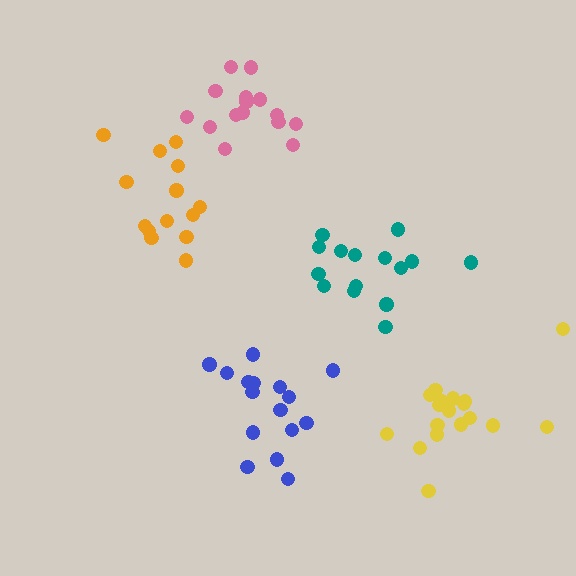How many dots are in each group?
Group 1: 18 dots, Group 2: 14 dots, Group 3: 16 dots, Group 4: 15 dots, Group 5: 15 dots (78 total).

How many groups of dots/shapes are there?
There are 5 groups.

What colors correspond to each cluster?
The clusters are colored: yellow, orange, blue, pink, teal.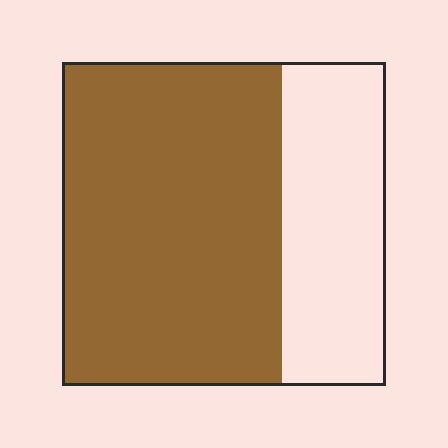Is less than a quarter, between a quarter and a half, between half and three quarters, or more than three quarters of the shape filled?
Between half and three quarters.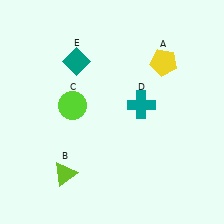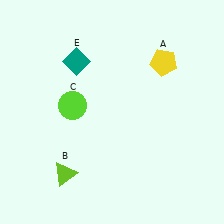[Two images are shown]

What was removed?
The teal cross (D) was removed in Image 2.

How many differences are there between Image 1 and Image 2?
There is 1 difference between the two images.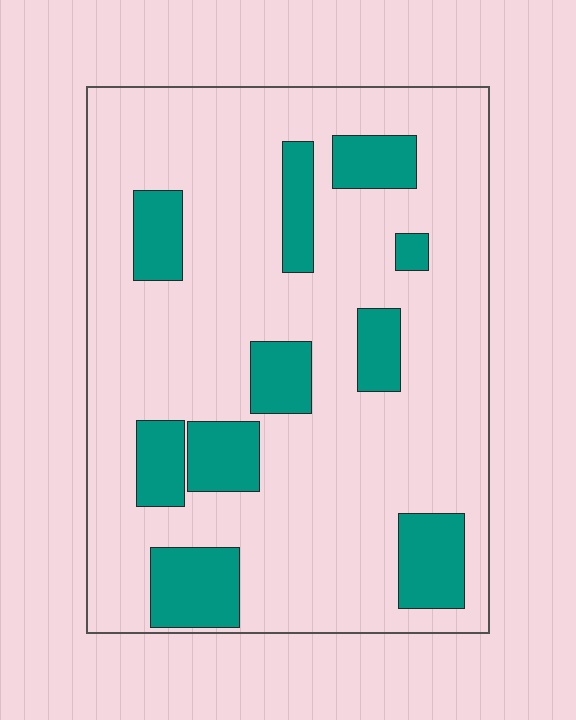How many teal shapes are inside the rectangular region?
10.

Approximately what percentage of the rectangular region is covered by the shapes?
Approximately 20%.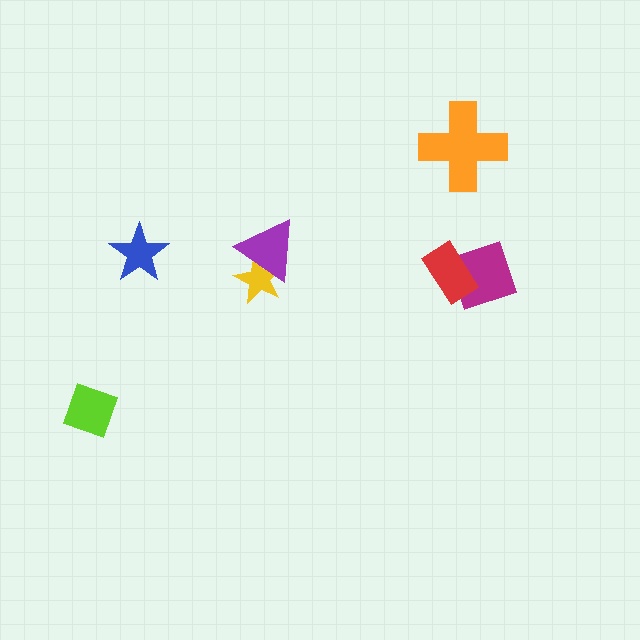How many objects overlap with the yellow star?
1 object overlaps with the yellow star.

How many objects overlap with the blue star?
0 objects overlap with the blue star.